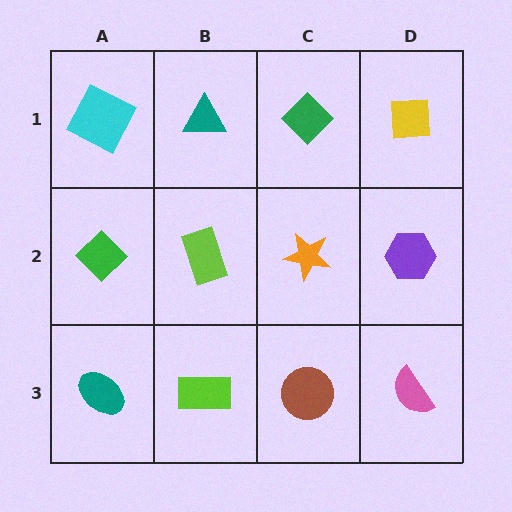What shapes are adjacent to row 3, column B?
A lime rectangle (row 2, column B), a teal ellipse (row 3, column A), a brown circle (row 3, column C).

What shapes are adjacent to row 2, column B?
A teal triangle (row 1, column B), a lime rectangle (row 3, column B), a green diamond (row 2, column A), an orange star (row 2, column C).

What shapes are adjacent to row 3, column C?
An orange star (row 2, column C), a lime rectangle (row 3, column B), a pink semicircle (row 3, column D).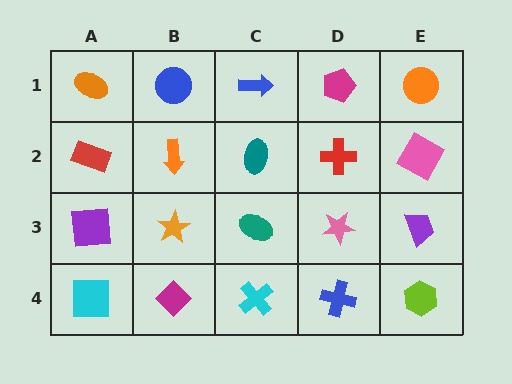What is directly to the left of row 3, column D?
A teal ellipse.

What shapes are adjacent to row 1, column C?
A teal ellipse (row 2, column C), a blue circle (row 1, column B), a magenta pentagon (row 1, column D).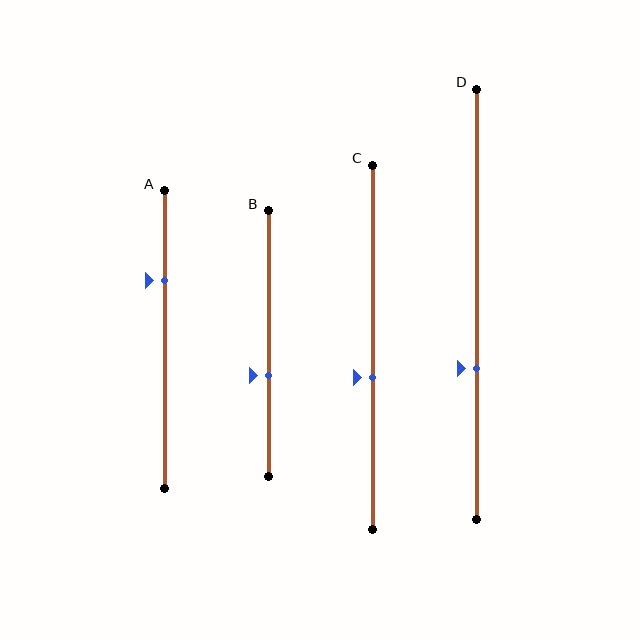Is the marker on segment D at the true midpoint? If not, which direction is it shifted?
No, the marker on segment D is shifted downward by about 15% of the segment length.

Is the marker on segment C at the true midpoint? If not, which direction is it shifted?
No, the marker on segment C is shifted downward by about 8% of the segment length.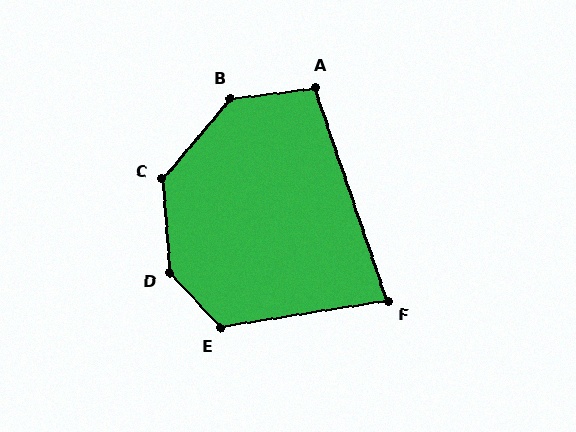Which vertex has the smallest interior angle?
F, at approximately 80 degrees.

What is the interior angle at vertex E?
Approximately 123 degrees (obtuse).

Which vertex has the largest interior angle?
D, at approximately 142 degrees.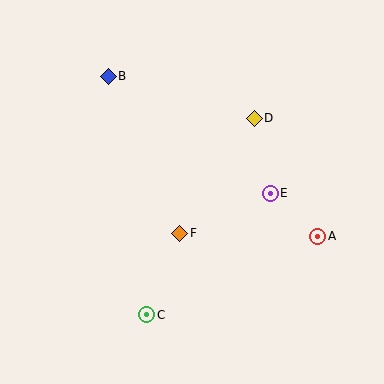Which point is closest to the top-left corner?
Point B is closest to the top-left corner.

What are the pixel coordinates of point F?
Point F is at (180, 233).